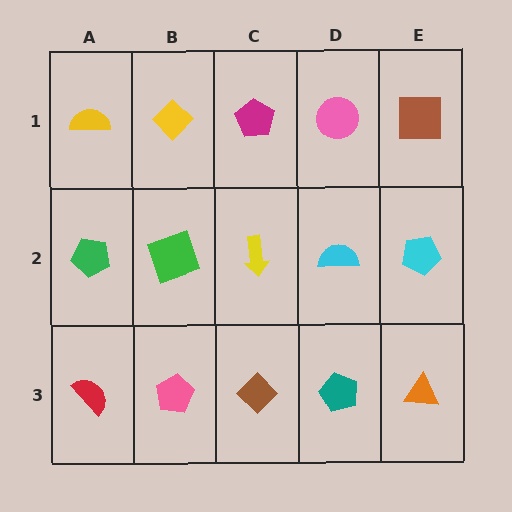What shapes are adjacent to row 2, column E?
A brown square (row 1, column E), an orange triangle (row 3, column E), a cyan semicircle (row 2, column D).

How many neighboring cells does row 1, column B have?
3.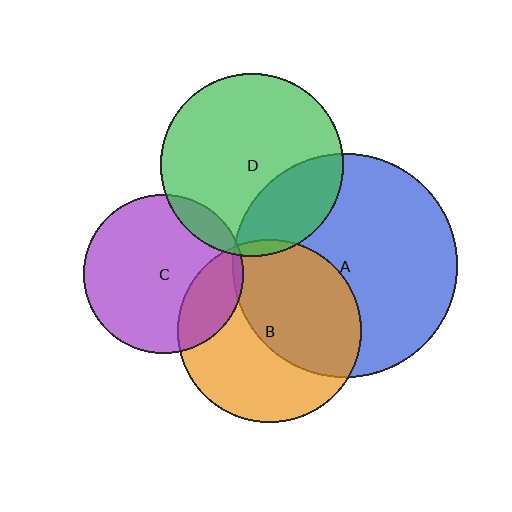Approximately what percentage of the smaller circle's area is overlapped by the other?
Approximately 10%.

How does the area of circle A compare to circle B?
Approximately 1.5 times.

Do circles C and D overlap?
Yes.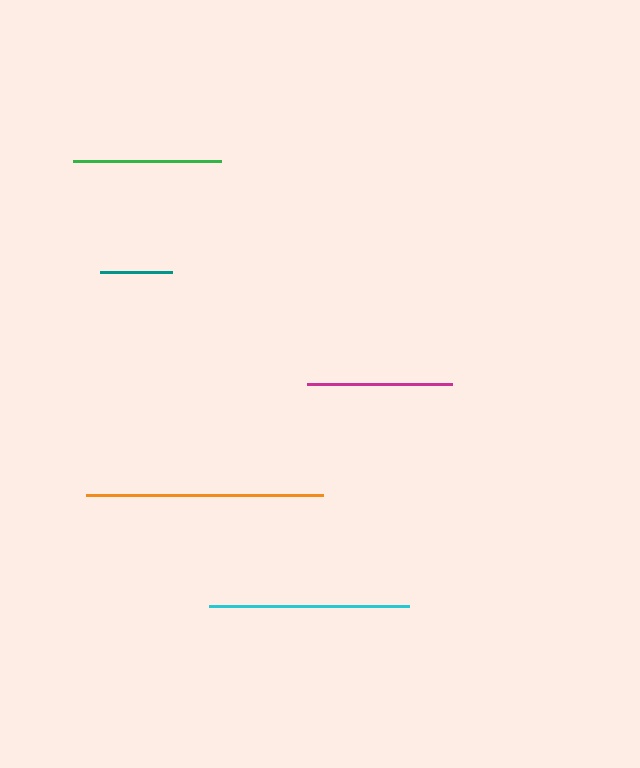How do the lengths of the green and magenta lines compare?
The green and magenta lines are approximately the same length.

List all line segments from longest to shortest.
From longest to shortest: orange, cyan, green, magenta, teal.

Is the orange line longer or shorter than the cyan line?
The orange line is longer than the cyan line.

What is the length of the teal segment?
The teal segment is approximately 72 pixels long.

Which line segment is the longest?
The orange line is the longest at approximately 236 pixels.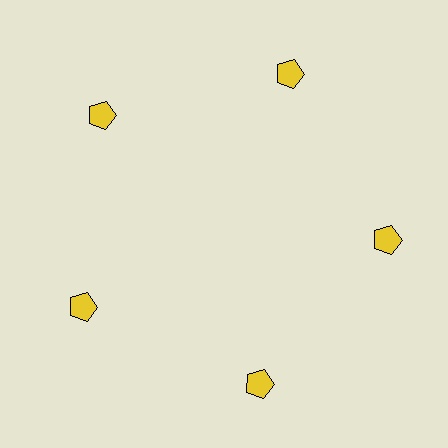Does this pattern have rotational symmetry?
Yes, this pattern has 5-fold rotational symmetry. It looks the same after rotating 72 degrees around the center.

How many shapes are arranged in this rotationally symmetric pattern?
There are 5 shapes, arranged in 5 groups of 1.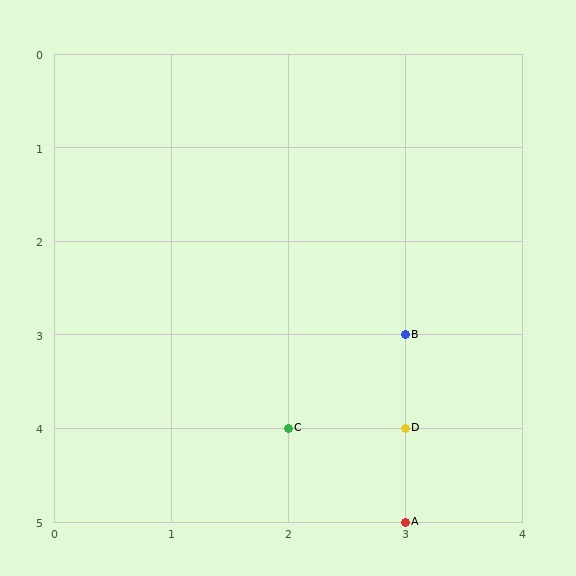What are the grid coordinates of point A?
Point A is at grid coordinates (3, 5).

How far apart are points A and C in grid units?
Points A and C are 1 column and 1 row apart (about 1.4 grid units diagonally).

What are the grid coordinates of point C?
Point C is at grid coordinates (2, 4).